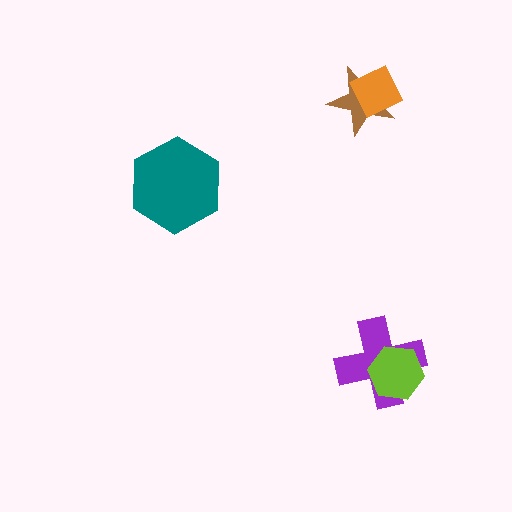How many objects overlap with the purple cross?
1 object overlaps with the purple cross.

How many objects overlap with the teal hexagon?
0 objects overlap with the teal hexagon.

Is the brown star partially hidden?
Yes, it is partially covered by another shape.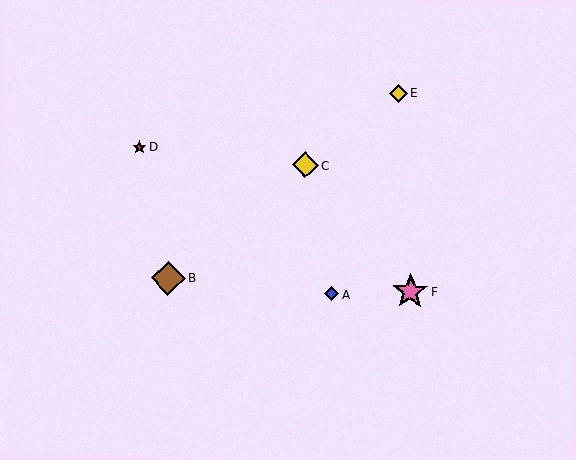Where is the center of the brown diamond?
The center of the brown diamond is at (168, 278).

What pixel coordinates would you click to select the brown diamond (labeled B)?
Click at (168, 278) to select the brown diamond B.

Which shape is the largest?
The pink star (labeled F) is the largest.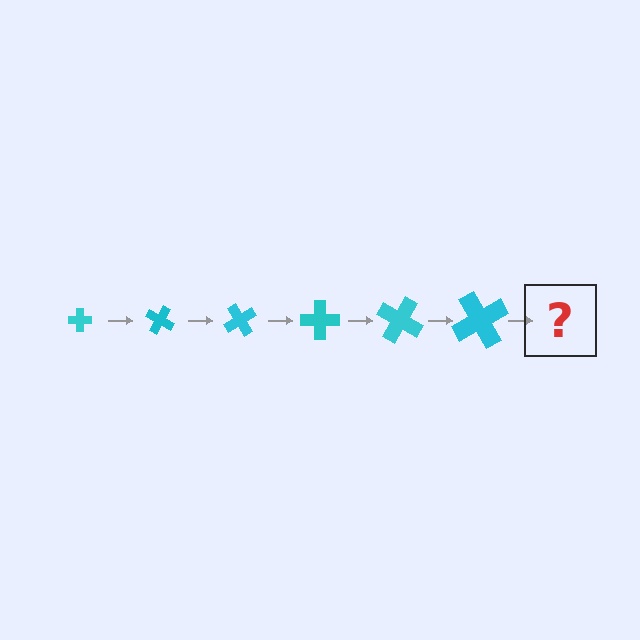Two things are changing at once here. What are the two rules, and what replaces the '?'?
The two rules are that the cross grows larger each step and it rotates 30 degrees each step. The '?' should be a cross, larger than the previous one and rotated 180 degrees from the start.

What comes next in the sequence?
The next element should be a cross, larger than the previous one and rotated 180 degrees from the start.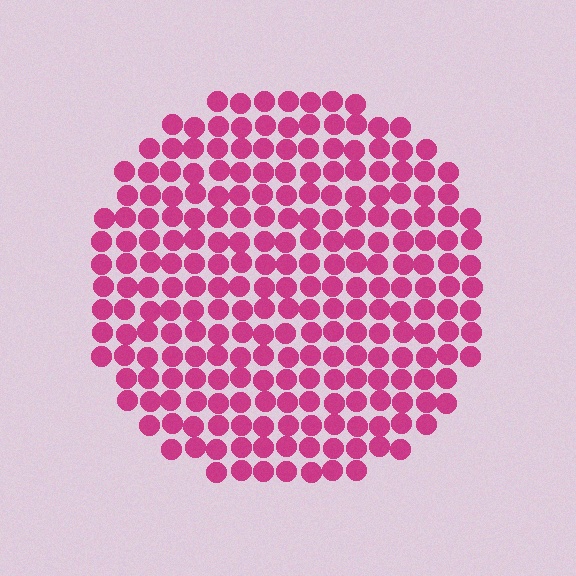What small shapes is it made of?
It is made of small circles.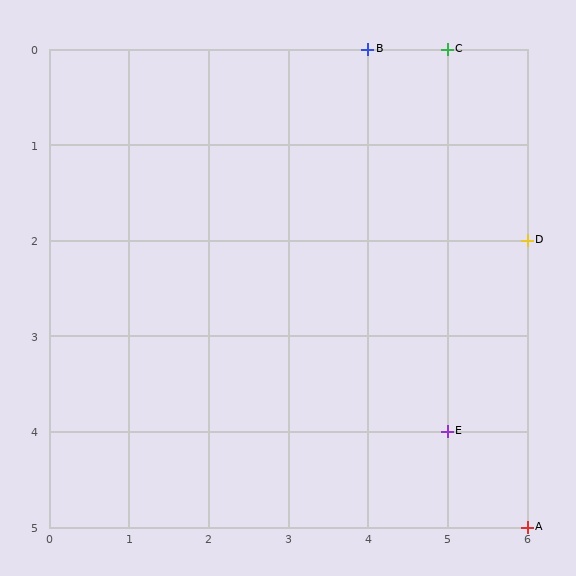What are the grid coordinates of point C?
Point C is at grid coordinates (5, 0).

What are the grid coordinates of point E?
Point E is at grid coordinates (5, 4).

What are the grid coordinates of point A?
Point A is at grid coordinates (6, 5).